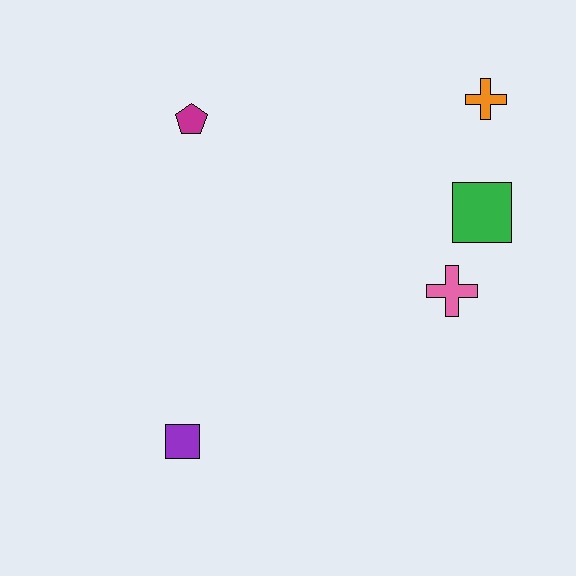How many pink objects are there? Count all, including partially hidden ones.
There is 1 pink object.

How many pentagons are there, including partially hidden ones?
There is 1 pentagon.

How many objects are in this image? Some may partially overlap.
There are 5 objects.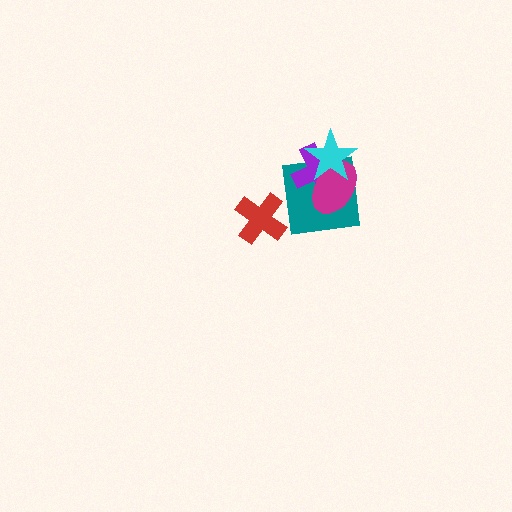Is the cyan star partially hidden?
No, no other shape covers it.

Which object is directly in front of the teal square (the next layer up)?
The purple cross is directly in front of the teal square.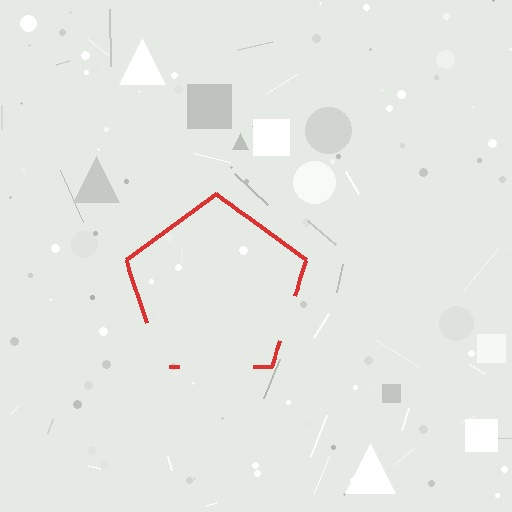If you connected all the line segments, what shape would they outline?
They would outline a pentagon.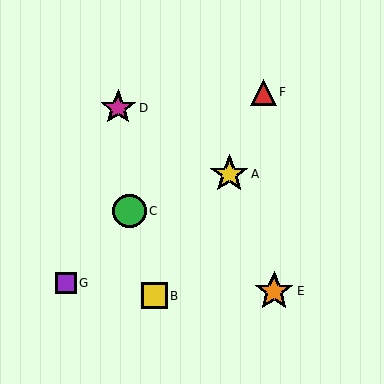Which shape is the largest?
The orange star (labeled E) is the largest.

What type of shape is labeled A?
Shape A is a yellow star.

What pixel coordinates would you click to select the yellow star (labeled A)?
Click at (229, 174) to select the yellow star A.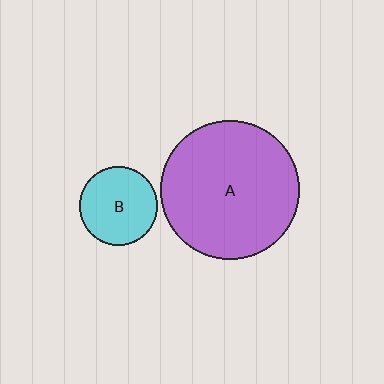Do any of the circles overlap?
No, none of the circles overlap.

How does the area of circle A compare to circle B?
Approximately 3.2 times.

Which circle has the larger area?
Circle A (purple).